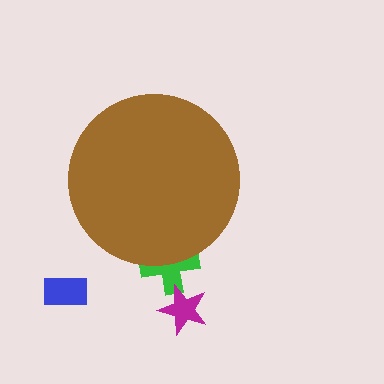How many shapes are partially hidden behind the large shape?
1 shape is partially hidden.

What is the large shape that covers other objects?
A brown circle.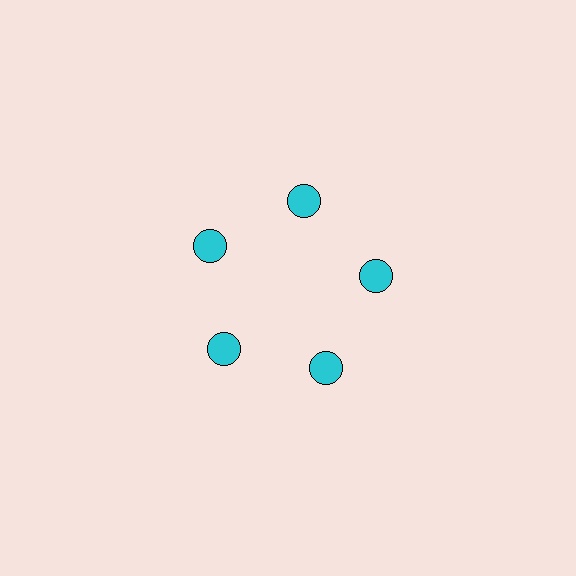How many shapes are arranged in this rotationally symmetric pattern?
There are 5 shapes, arranged in 5 groups of 1.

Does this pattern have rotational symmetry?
Yes, this pattern has 5-fold rotational symmetry. It looks the same after rotating 72 degrees around the center.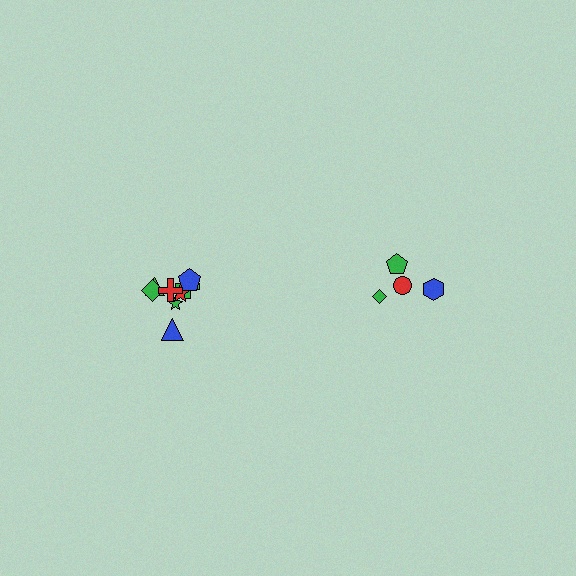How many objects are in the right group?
There are 4 objects.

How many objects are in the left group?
There are 8 objects.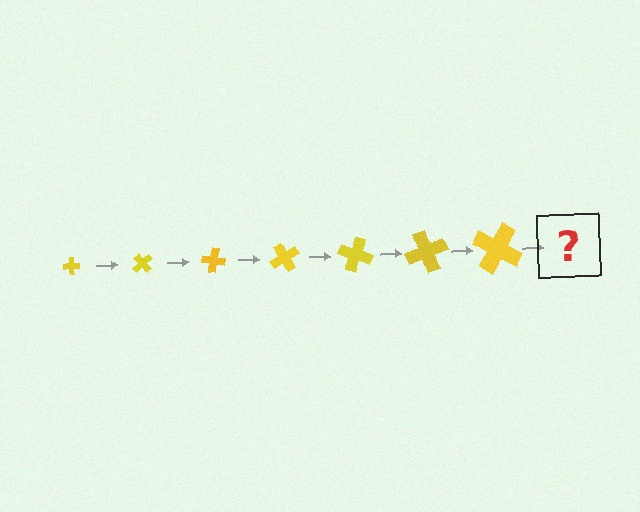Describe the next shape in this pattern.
It should be a cross, larger than the previous one and rotated 350 degrees from the start.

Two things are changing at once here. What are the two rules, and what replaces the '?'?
The two rules are that the cross grows larger each step and it rotates 50 degrees each step. The '?' should be a cross, larger than the previous one and rotated 350 degrees from the start.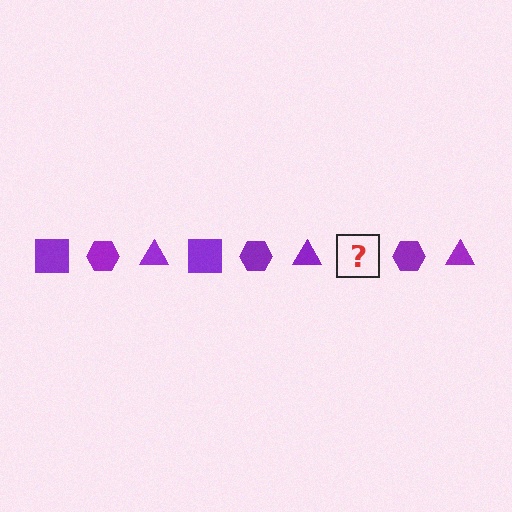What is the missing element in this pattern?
The missing element is a purple square.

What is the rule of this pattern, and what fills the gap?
The rule is that the pattern cycles through square, hexagon, triangle shapes in purple. The gap should be filled with a purple square.